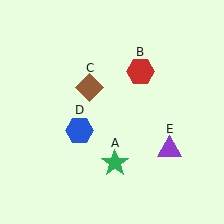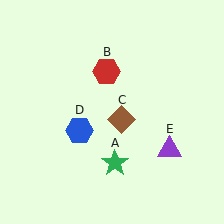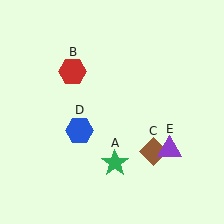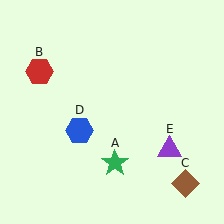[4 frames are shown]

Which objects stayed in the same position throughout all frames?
Green star (object A) and blue hexagon (object D) and purple triangle (object E) remained stationary.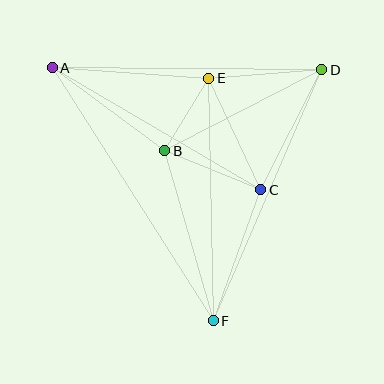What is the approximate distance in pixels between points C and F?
The distance between C and F is approximately 139 pixels.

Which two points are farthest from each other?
Points A and F are farthest from each other.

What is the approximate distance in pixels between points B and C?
The distance between B and C is approximately 103 pixels.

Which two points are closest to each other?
Points B and E are closest to each other.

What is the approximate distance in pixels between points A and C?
The distance between A and C is approximately 241 pixels.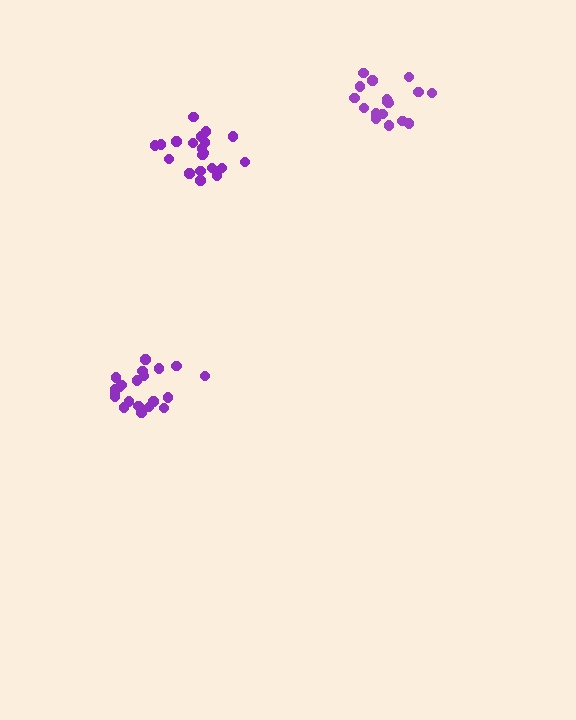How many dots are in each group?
Group 1: 18 dots, Group 2: 20 dots, Group 3: 21 dots (59 total).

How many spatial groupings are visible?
There are 3 spatial groupings.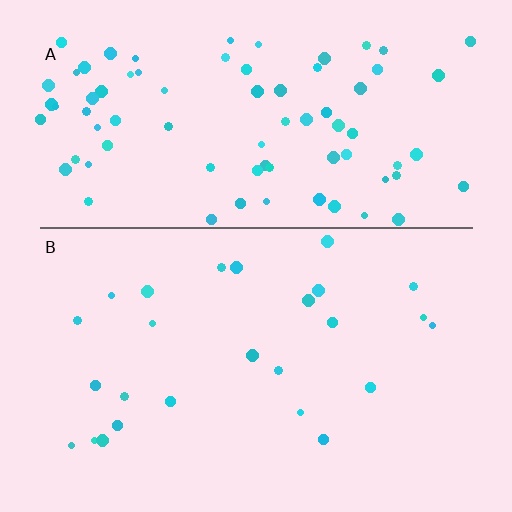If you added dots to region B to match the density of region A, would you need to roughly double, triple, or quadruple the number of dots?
Approximately triple.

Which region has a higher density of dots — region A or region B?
A (the top).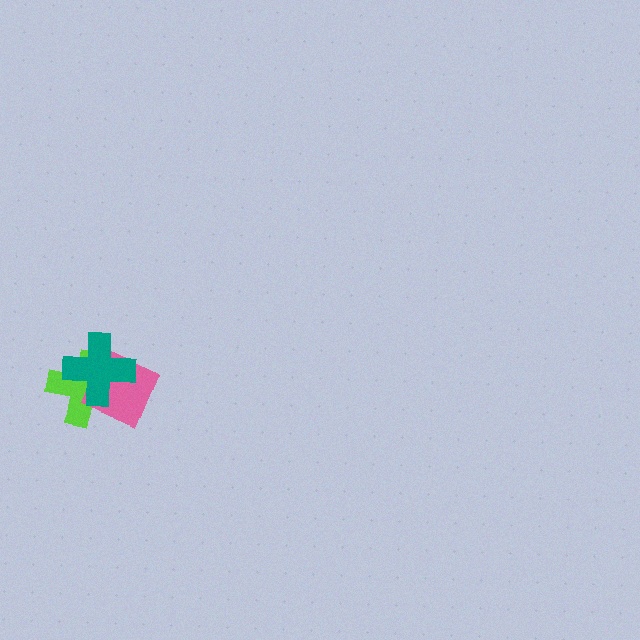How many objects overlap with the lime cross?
2 objects overlap with the lime cross.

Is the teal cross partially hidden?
No, no other shape covers it.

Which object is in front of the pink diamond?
The teal cross is in front of the pink diamond.